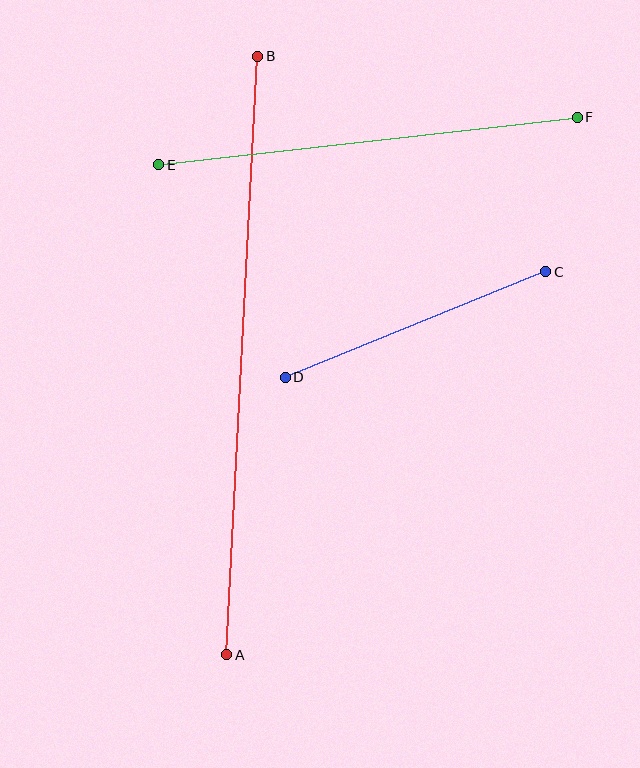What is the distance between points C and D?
The distance is approximately 281 pixels.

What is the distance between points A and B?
The distance is approximately 599 pixels.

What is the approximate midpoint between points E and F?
The midpoint is at approximately (368, 141) pixels.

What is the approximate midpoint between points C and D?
The midpoint is at approximately (415, 324) pixels.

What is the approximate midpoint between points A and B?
The midpoint is at approximately (242, 356) pixels.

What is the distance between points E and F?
The distance is approximately 421 pixels.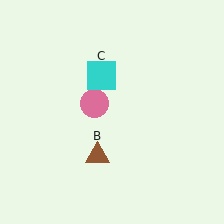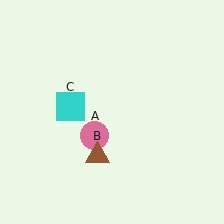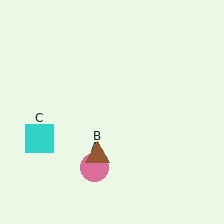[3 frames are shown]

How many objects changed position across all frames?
2 objects changed position: pink circle (object A), cyan square (object C).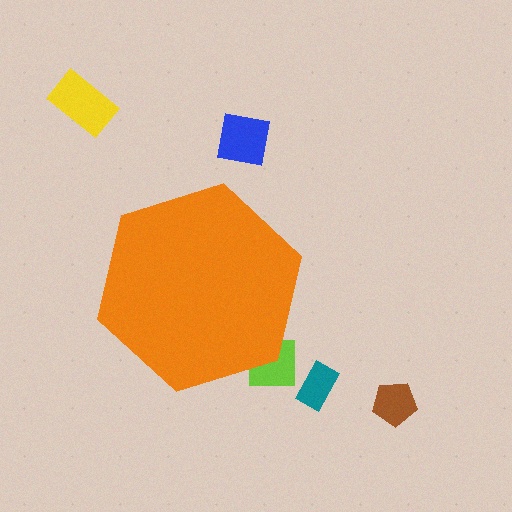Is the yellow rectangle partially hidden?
No, the yellow rectangle is fully visible.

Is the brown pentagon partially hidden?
No, the brown pentagon is fully visible.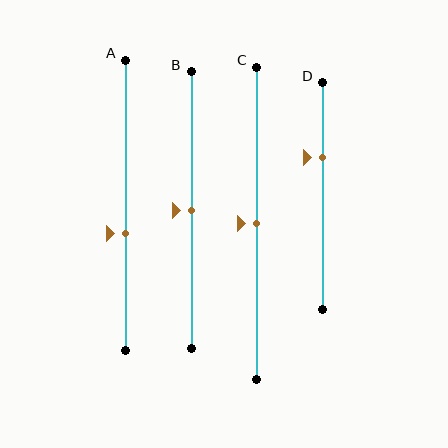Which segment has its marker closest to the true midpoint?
Segment B has its marker closest to the true midpoint.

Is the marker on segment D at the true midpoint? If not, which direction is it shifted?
No, the marker on segment D is shifted upward by about 17% of the segment length.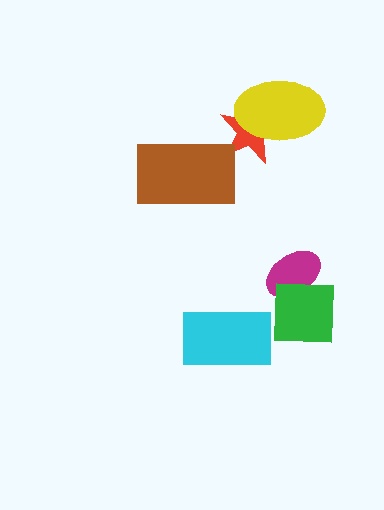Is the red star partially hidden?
Yes, it is partially covered by another shape.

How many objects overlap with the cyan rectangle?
0 objects overlap with the cyan rectangle.